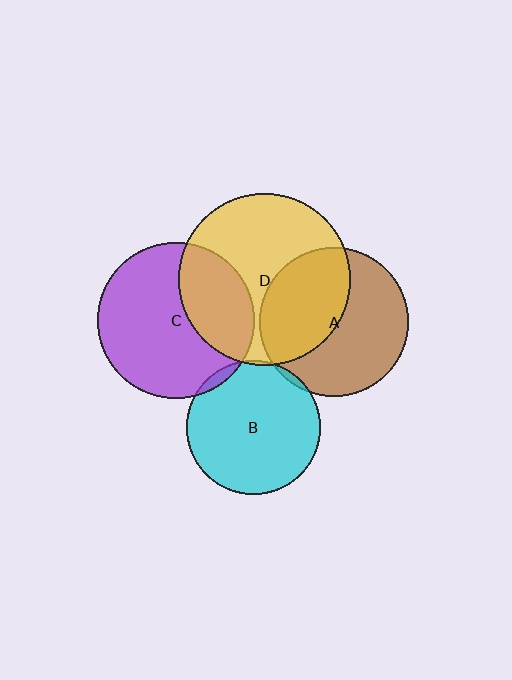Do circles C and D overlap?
Yes.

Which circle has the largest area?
Circle D (yellow).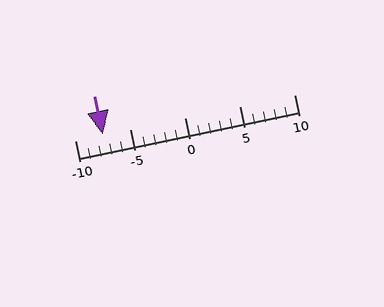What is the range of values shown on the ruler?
The ruler shows values from -10 to 10.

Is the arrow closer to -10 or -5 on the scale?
The arrow is closer to -5.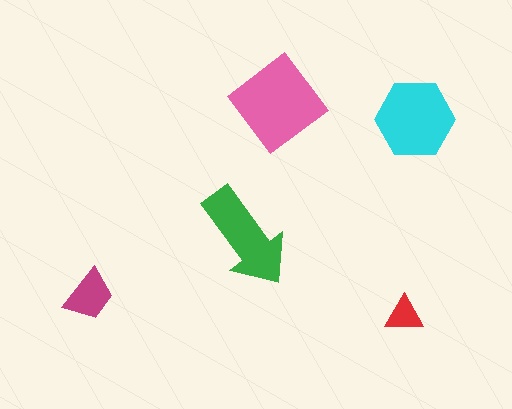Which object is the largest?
The pink diamond.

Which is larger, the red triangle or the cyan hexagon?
The cyan hexagon.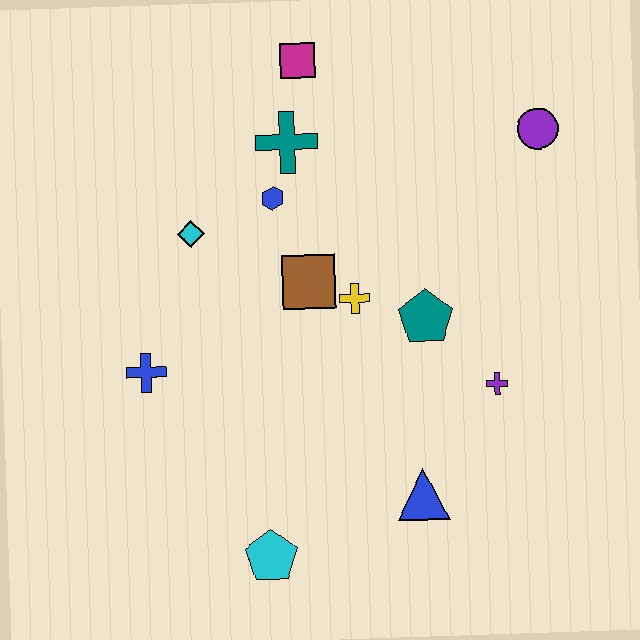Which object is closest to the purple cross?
The teal pentagon is closest to the purple cross.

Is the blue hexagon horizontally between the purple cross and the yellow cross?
No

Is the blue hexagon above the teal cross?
No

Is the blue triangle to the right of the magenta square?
Yes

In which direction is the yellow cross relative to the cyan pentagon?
The yellow cross is above the cyan pentagon.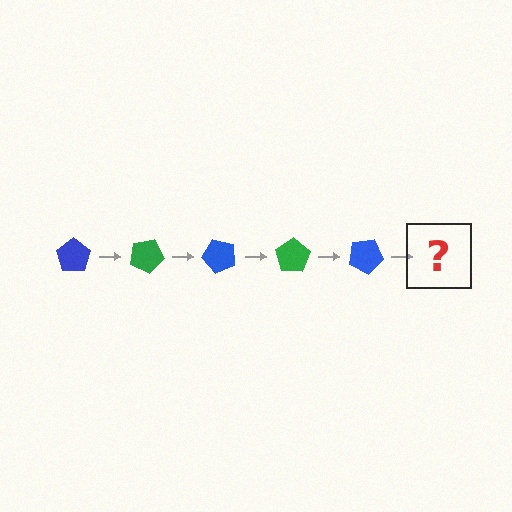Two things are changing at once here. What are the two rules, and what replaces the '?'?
The two rules are that it rotates 25 degrees each step and the color cycles through blue and green. The '?' should be a green pentagon, rotated 125 degrees from the start.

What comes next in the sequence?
The next element should be a green pentagon, rotated 125 degrees from the start.